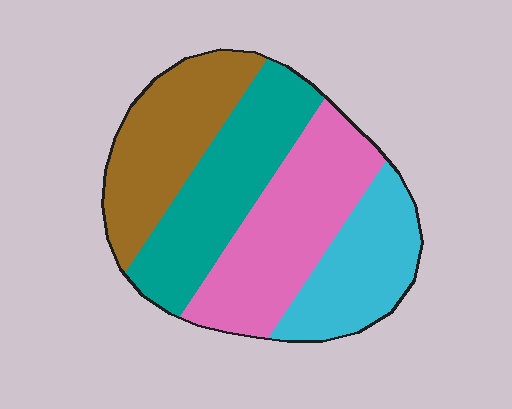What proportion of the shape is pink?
Pink takes up about one third (1/3) of the shape.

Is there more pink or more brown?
Pink.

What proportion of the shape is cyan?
Cyan takes up about one fifth (1/5) of the shape.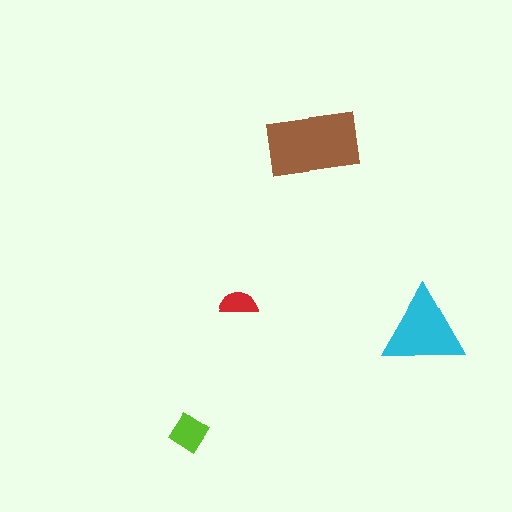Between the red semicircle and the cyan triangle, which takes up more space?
The cyan triangle.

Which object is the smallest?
The red semicircle.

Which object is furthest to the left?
The lime diamond is leftmost.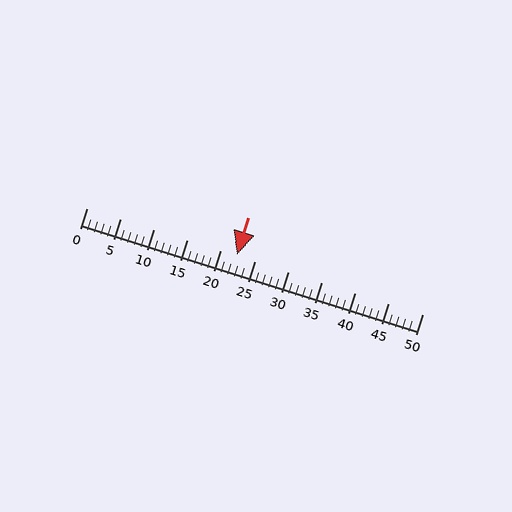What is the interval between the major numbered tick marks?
The major tick marks are spaced 5 units apart.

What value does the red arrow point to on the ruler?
The red arrow points to approximately 22.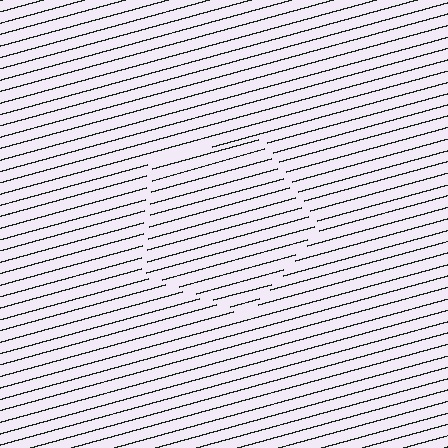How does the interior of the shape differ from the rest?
The interior of the shape contains the same grating, shifted by half a period — the contour is defined by the phase discontinuity where line-ends from the inner and outer gratings abut.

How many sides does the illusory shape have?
5 sides — the line-ends trace a pentagon.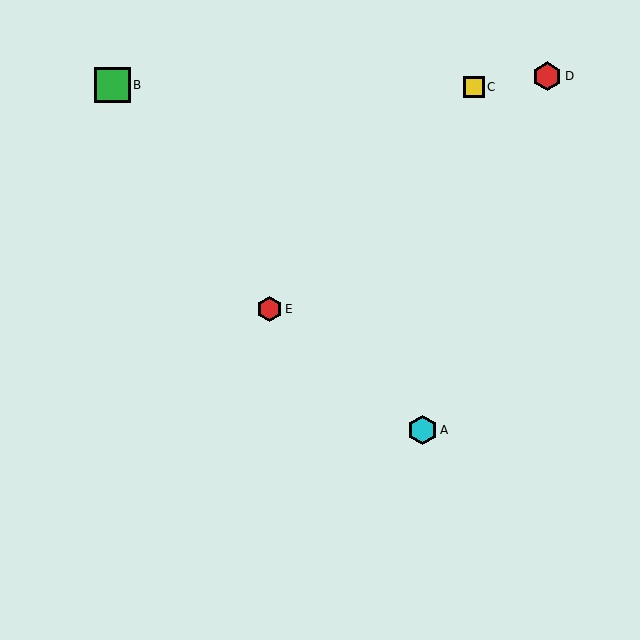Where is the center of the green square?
The center of the green square is at (113, 85).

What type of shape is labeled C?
Shape C is a yellow square.